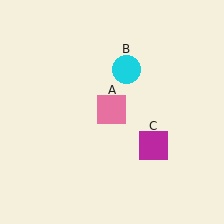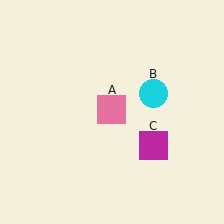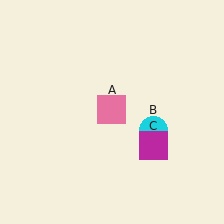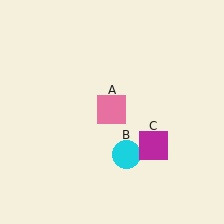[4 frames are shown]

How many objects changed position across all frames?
1 object changed position: cyan circle (object B).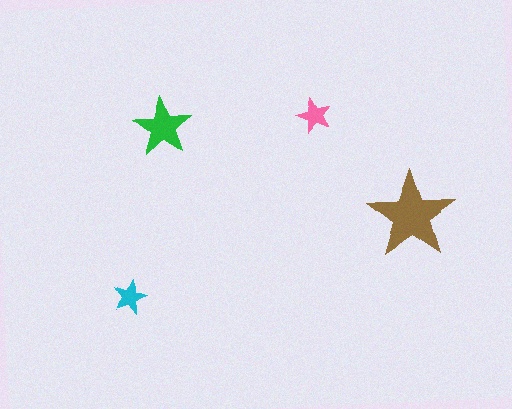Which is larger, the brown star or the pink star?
The brown one.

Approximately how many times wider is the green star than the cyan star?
About 1.5 times wider.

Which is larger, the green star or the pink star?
The green one.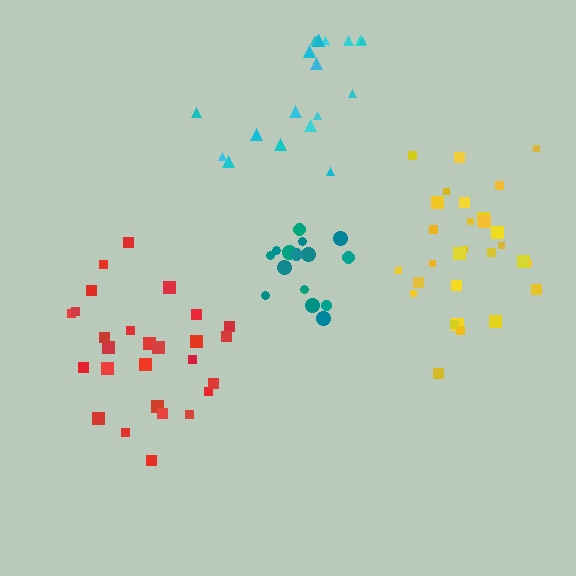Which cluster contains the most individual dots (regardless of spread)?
Yellow (29).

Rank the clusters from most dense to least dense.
teal, yellow, red, cyan.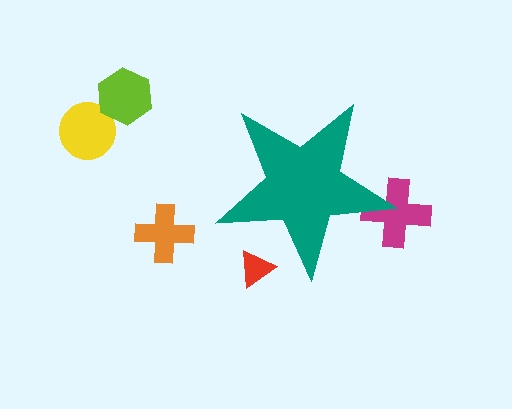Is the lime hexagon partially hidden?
No, the lime hexagon is fully visible.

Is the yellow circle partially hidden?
No, the yellow circle is fully visible.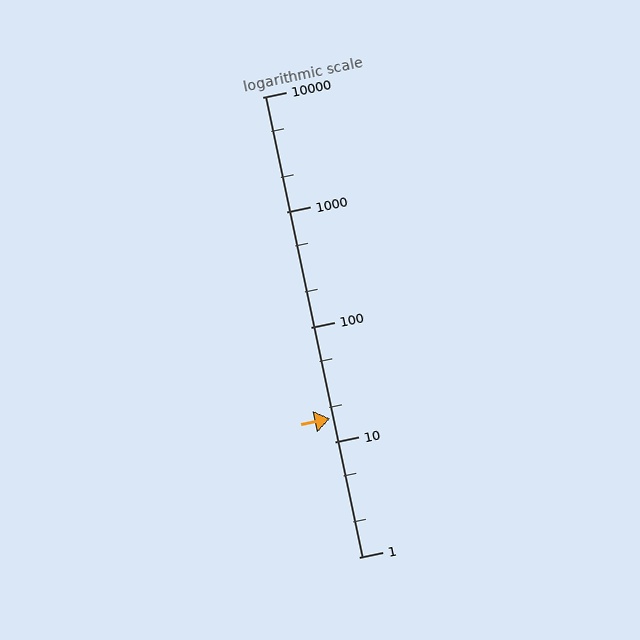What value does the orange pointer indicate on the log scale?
The pointer indicates approximately 16.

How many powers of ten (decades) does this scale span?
The scale spans 4 decades, from 1 to 10000.